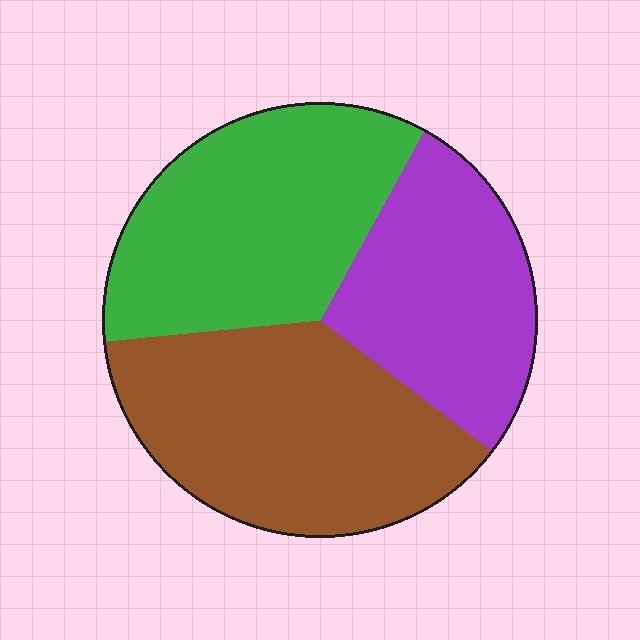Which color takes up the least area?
Purple, at roughly 25%.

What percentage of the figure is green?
Green covers roughly 35% of the figure.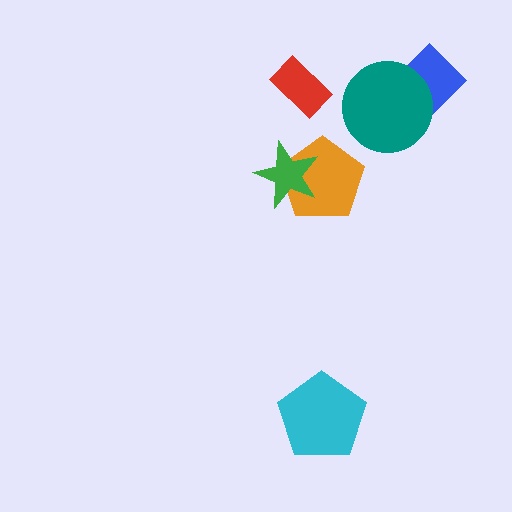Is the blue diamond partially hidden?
Yes, it is partially covered by another shape.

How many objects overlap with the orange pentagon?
1 object overlaps with the orange pentagon.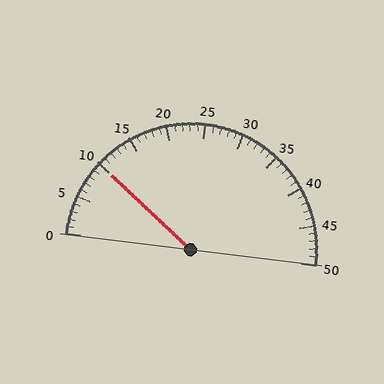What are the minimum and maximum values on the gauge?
The gauge ranges from 0 to 50.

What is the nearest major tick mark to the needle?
The nearest major tick mark is 10.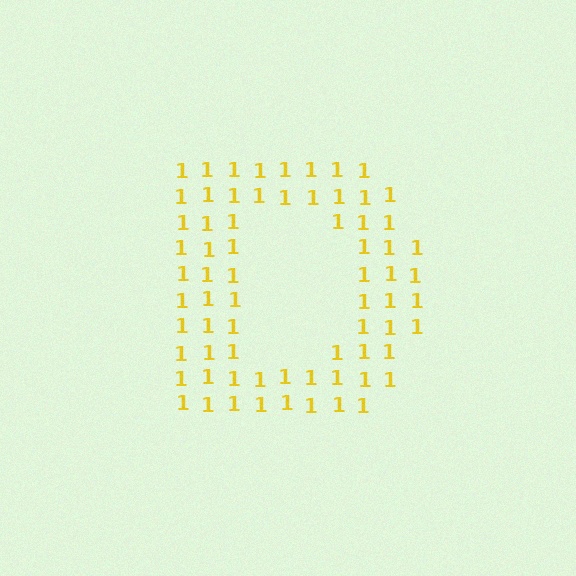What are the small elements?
The small elements are digit 1's.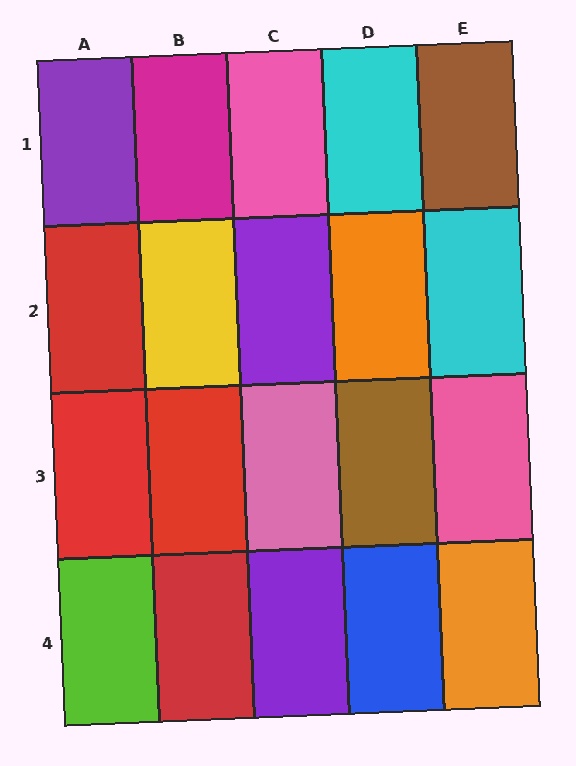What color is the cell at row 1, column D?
Cyan.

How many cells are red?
4 cells are red.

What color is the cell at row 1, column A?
Purple.